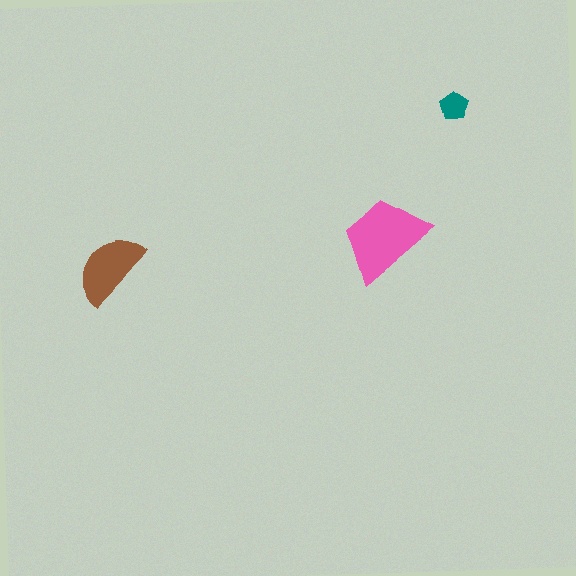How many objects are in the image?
There are 3 objects in the image.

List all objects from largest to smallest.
The pink trapezoid, the brown semicircle, the teal pentagon.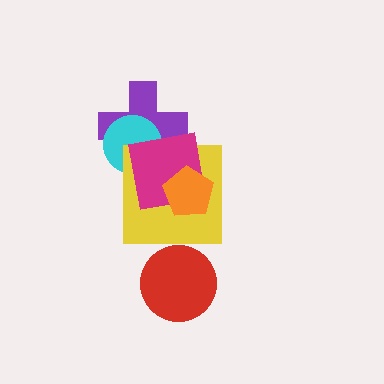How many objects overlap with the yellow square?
4 objects overlap with the yellow square.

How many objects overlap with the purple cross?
3 objects overlap with the purple cross.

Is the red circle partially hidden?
No, no other shape covers it.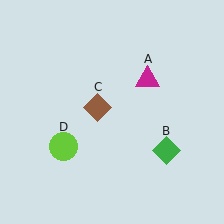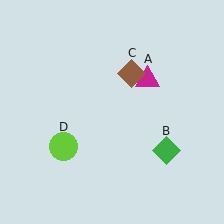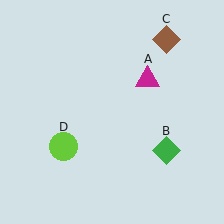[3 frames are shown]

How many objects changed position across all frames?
1 object changed position: brown diamond (object C).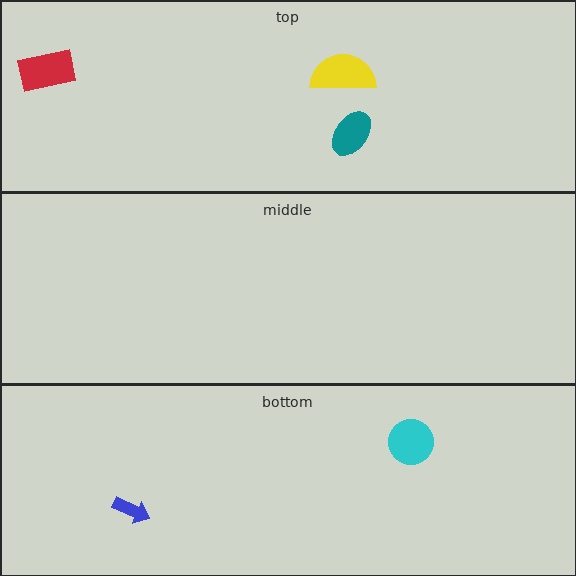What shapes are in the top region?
The yellow semicircle, the teal ellipse, the red rectangle.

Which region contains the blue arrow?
The bottom region.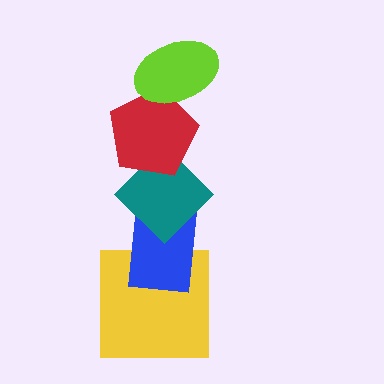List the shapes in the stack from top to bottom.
From top to bottom: the lime ellipse, the red pentagon, the teal diamond, the blue rectangle, the yellow square.